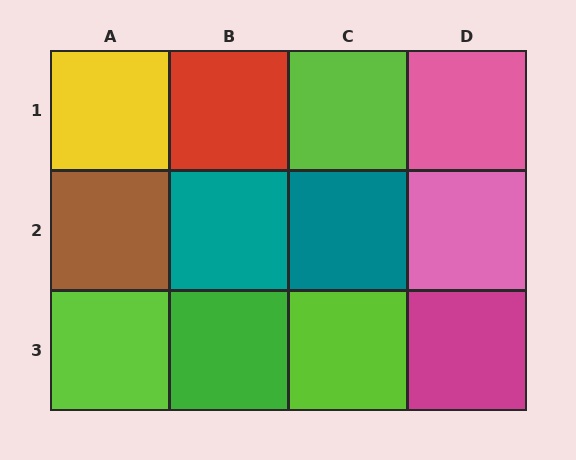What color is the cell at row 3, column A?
Lime.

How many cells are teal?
2 cells are teal.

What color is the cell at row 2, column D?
Pink.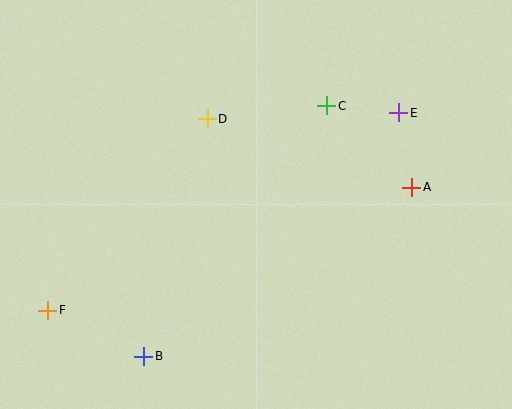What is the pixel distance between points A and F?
The distance between A and F is 384 pixels.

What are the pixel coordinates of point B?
Point B is at (144, 356).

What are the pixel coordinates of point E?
Point E is at (398, 113).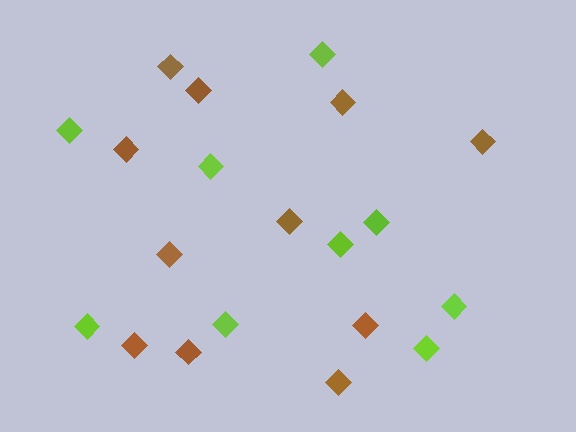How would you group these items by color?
There are 2 groups: one group of lime diamonds (9) and one group of brown diamonds (11).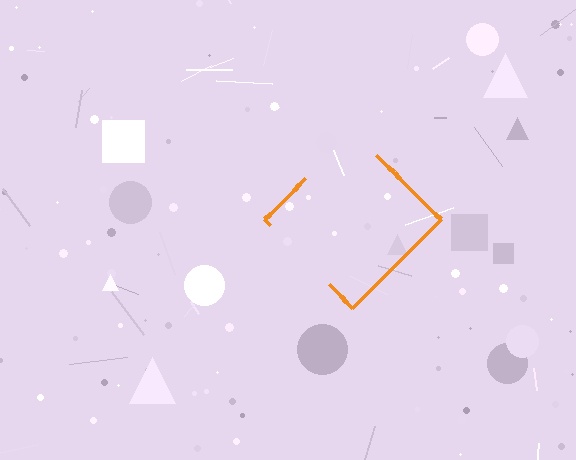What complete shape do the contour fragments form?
The contour fragments form a diamond.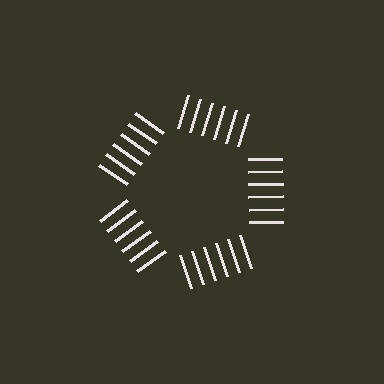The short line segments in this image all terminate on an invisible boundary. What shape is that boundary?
An illusory pentagon — the line segments terminate on its edges but no continuous stroke is drawn.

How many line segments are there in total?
30 — 6 along each of the 5 edges.